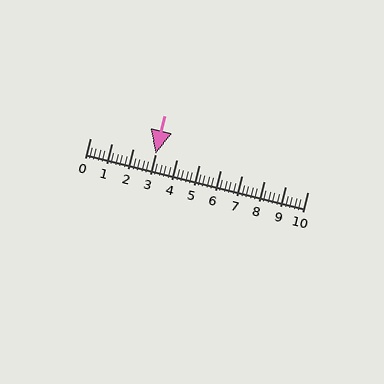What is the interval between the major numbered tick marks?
The major tick marks are spaced 1 units apart.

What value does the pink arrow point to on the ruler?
The pink arrow points to approximately 3.0.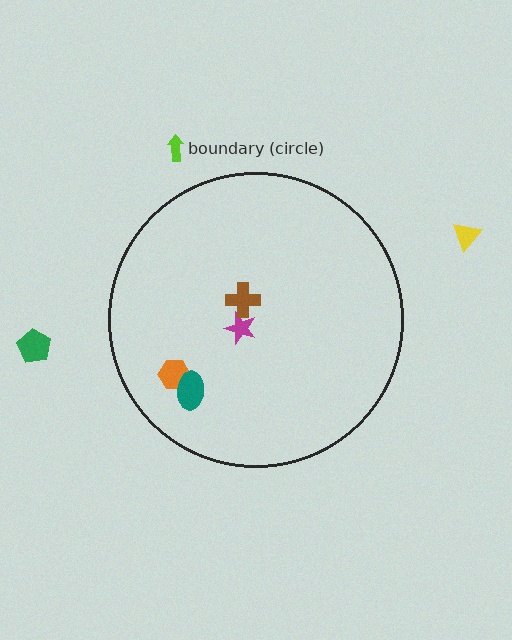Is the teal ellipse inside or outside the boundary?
Inside.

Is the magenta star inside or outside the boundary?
Inside.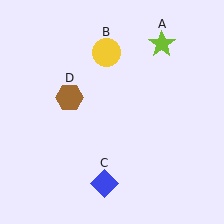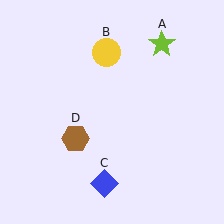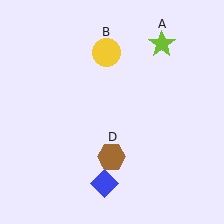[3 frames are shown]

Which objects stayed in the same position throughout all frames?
Lime star (object A) and yellow circle (object B) and blue diamond (object C) remained stationary.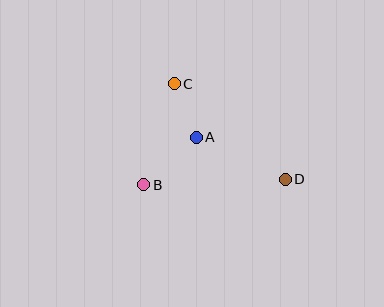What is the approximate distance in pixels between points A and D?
The distance between A and D is approximately 98 pixels.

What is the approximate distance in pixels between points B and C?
The distance between B and C is approximately 105 pixels.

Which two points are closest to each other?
Points A and C are closest to each other.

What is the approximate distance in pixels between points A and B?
The distance between A and B is approximately 71 pixels.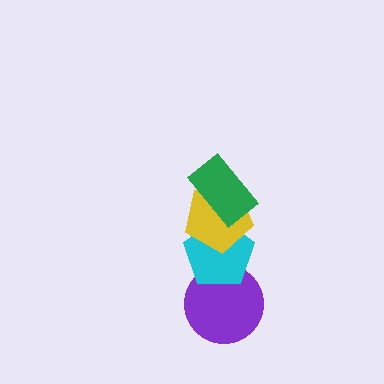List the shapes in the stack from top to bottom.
From top to bottom: the green rectangle, the yellow pentagon, the cyan pentagon, the purple circle.